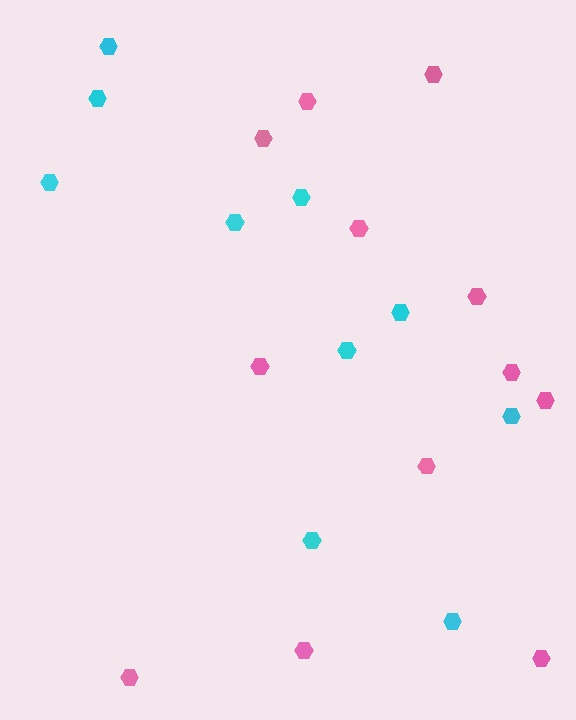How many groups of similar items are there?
There are 2 groups: one group of pink hexagons (12) and one group of cyan hexagons (10).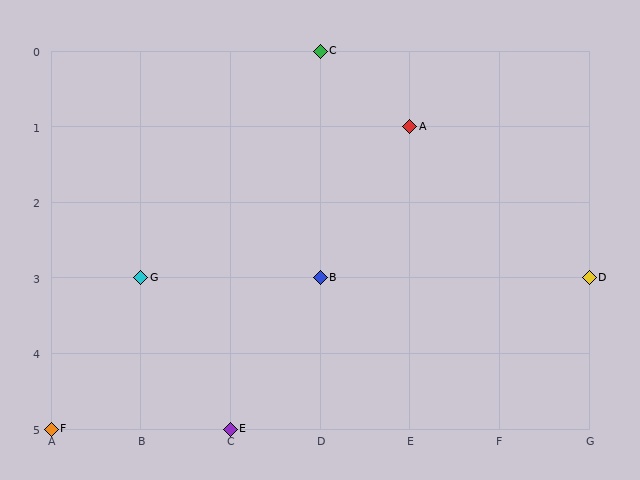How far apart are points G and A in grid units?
Points G and A are 3 columns and 2 rows apart (about 3.6 grid units diagonally).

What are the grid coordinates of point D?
Point D is at grid coordinates (G, 3).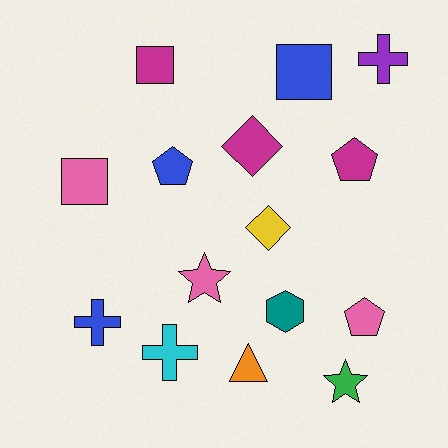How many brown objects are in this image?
There are no brown objects.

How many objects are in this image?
There are 15 objects.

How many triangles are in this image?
There is 1 triangle.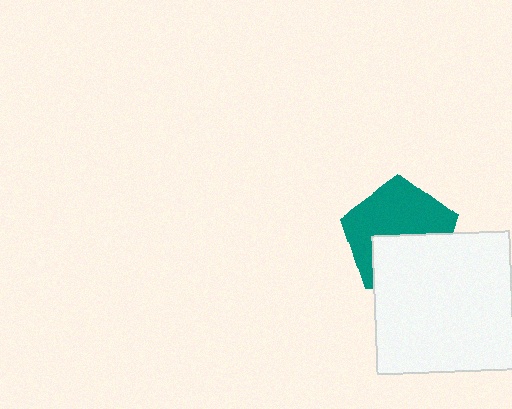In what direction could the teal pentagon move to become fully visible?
The teal pentagon could move up. That would shift it out from behind the white square entirely.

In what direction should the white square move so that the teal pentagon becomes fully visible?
The white square should move down. That is the shortest direction to clear the overlap and leave the teal pentagon fully visible.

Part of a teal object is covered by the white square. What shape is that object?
It is a pentagon.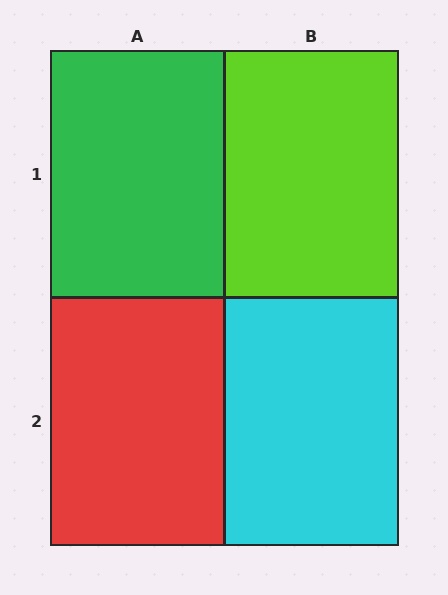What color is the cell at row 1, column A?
Green.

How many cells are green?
1 cell is green.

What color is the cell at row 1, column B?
Lime.